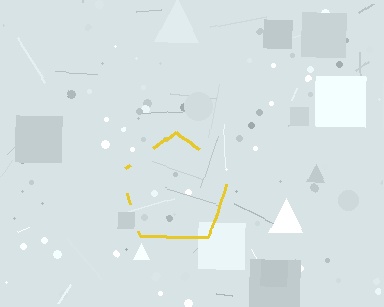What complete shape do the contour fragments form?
The contour fragments form a pentagon.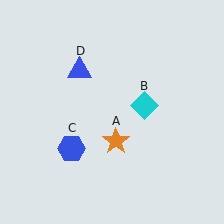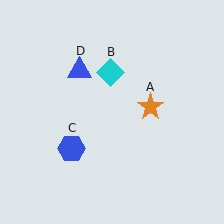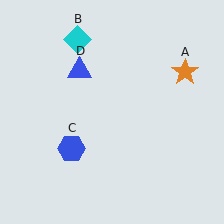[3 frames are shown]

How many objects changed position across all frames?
2 objects changed position: orange star (object A), cyan diamond (object B).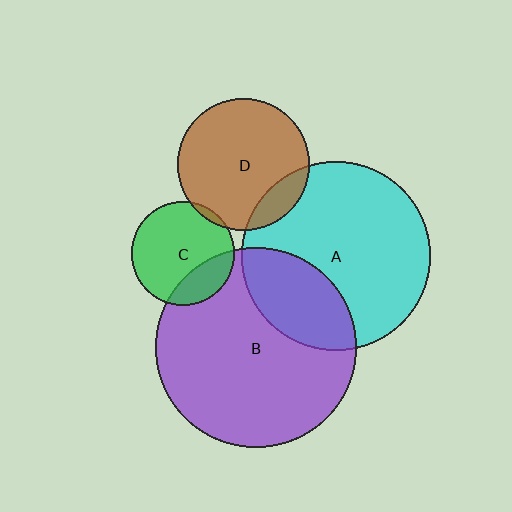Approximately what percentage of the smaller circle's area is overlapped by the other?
Approximately 25%.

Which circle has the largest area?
Circle B (purple).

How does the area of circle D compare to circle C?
Approximately 1.6 times.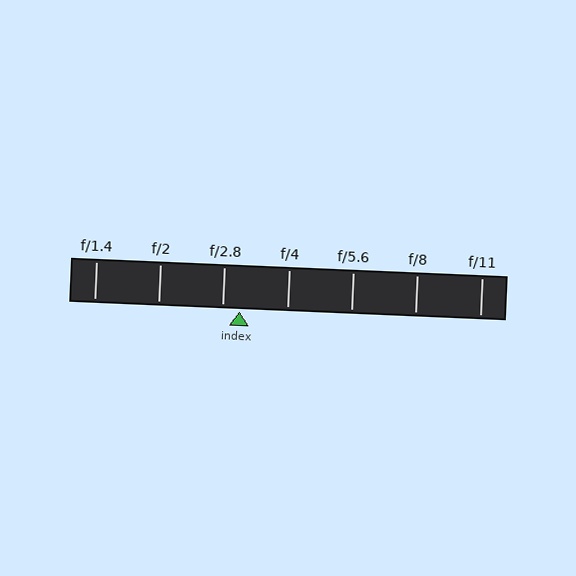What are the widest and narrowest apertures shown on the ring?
The widest aperture shown is f/1.4 and the narrowest is f/11.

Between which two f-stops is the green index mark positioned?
The index mark is between f/2.8 and f/4.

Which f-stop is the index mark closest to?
The index mark is closest to f/2.8.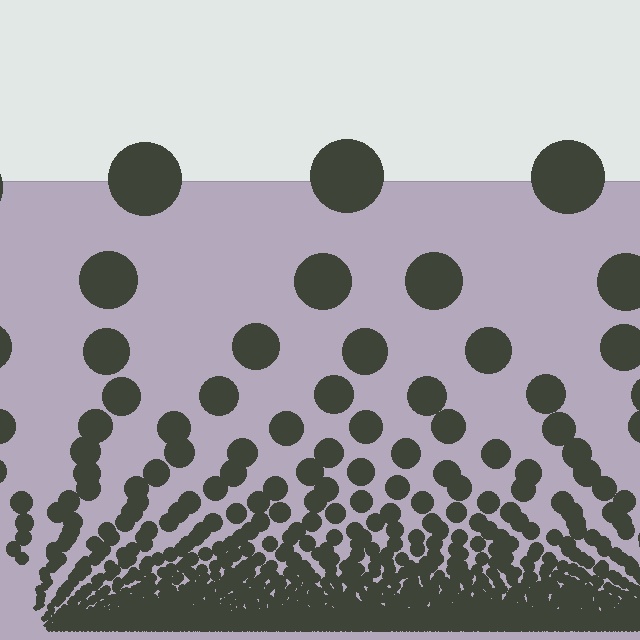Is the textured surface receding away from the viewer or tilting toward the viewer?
The surface appears to tilt toward the viewer. Texture elements get larger and sparser toward the top.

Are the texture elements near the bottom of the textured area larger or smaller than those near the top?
Smaller. The gradient is inverted — elements near the bottom are smaller and denser.